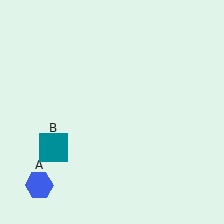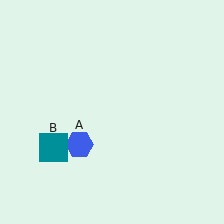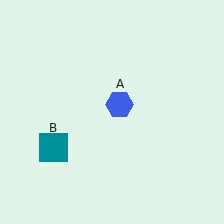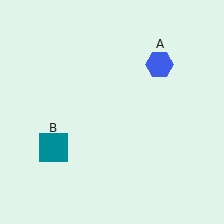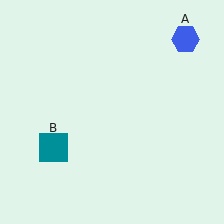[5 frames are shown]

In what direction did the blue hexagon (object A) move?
The blue hexagon (object A) moved up and to the right.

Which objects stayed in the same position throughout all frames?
Teal square (object B) remained stationary.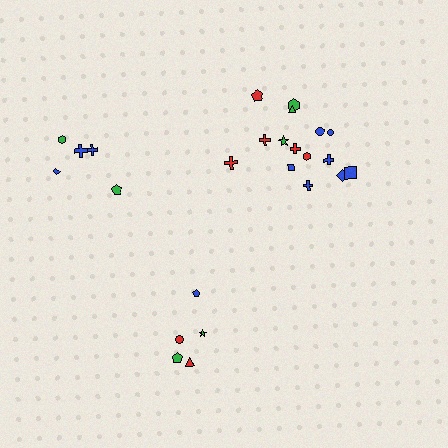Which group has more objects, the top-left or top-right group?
The top-right group.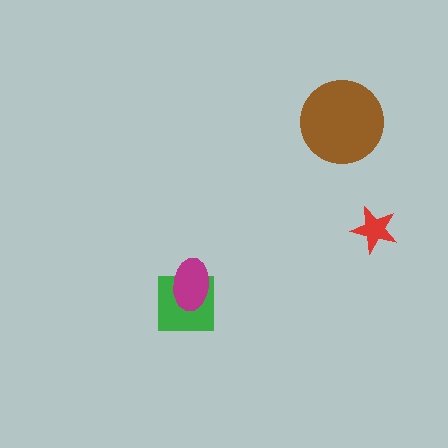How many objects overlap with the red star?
0 objects overlap with the red star.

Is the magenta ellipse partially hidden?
No, no other shape covers it.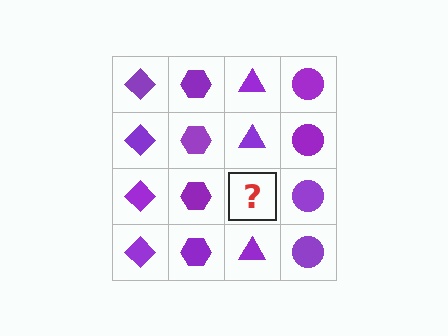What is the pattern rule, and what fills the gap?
The rule is that each column has a consistent shape. The gap should be filled with a purple triangle.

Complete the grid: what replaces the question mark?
The question mark should be replaced with a purple triangle.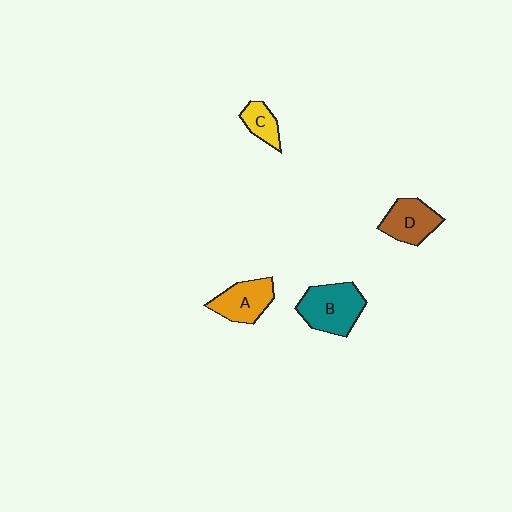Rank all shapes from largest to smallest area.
From largest to smallest: B (teal), A (orange), D (brown), C (yellow).